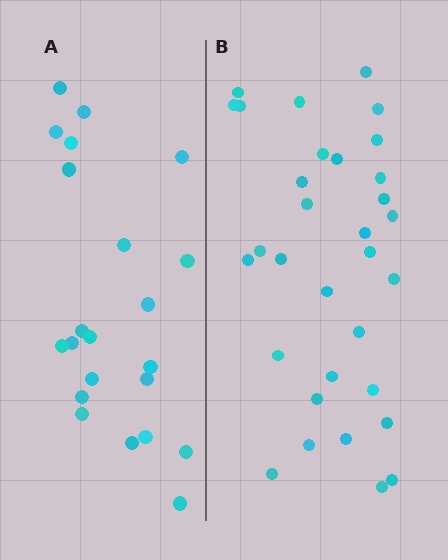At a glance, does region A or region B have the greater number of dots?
Region B (the right region) has more dots.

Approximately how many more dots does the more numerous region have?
Region B has roughly 10 or so more dots than region A.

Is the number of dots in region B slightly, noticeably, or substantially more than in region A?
Region B has substantially more. The ratio is roughly 1.5 to 1.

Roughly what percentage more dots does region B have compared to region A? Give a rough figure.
About 45% more.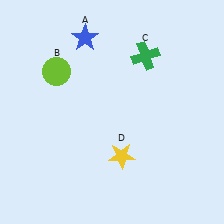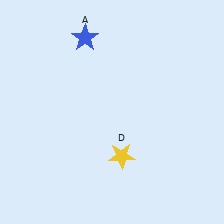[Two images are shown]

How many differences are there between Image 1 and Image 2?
There are 2 differences between the two images.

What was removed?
The lime circle (B), the green cross (C) were removed in Image 2.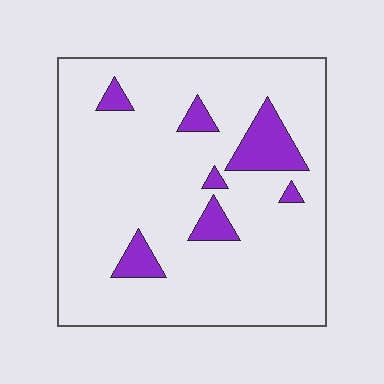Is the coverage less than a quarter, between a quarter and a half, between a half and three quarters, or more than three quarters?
Less than a quarter.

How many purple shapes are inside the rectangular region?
7.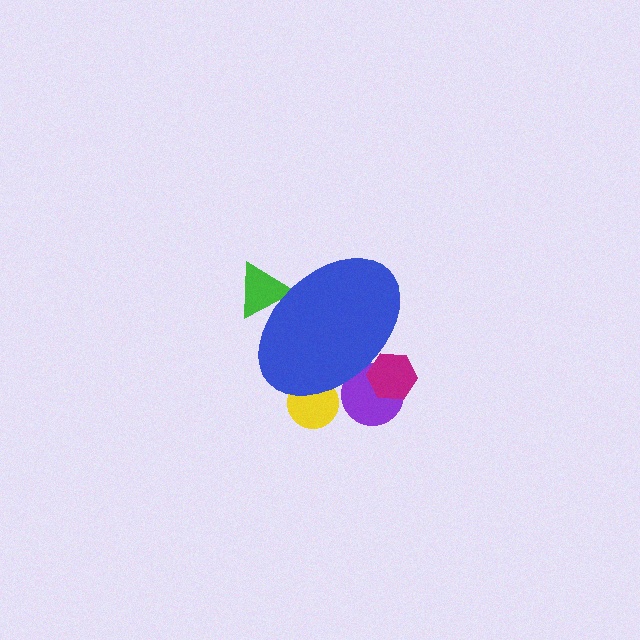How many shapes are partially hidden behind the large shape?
4 shapes are partially hidden.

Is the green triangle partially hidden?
Yes, the green triangle is partially hidden behind the blue ellipse.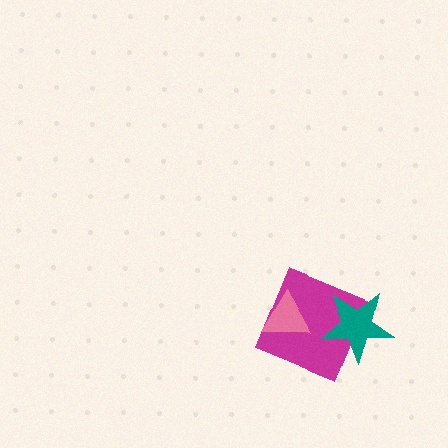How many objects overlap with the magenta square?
2 objects overlap with the magenta square.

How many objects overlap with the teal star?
1 object overlaps with the teal star.